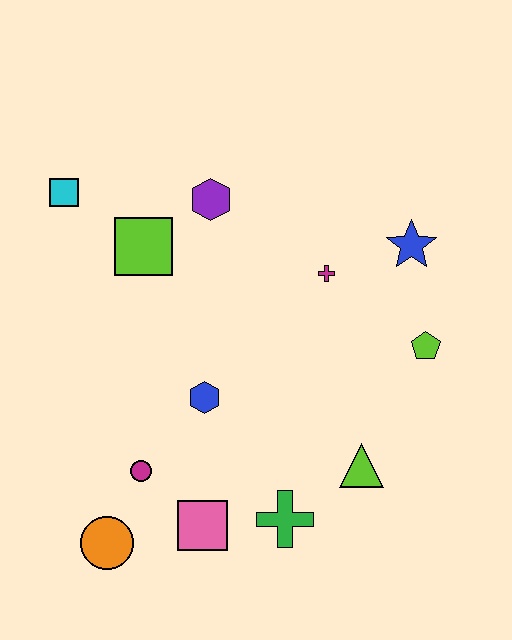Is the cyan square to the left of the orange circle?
Yes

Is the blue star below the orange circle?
No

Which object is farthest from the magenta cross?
The orange circle is farthest from the magenta cross.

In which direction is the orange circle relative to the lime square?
The orange circle is below the lime square.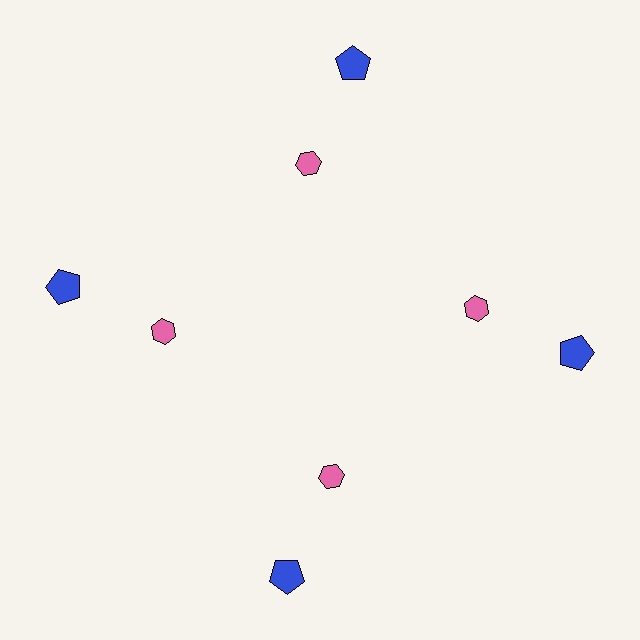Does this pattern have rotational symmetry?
Yes, this pattern has 4-fold rotational symmetry. It looks the same after rotating 90 degrees around the center.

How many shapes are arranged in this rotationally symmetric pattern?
There are 8 shapes, arranged in 4 groups of 2.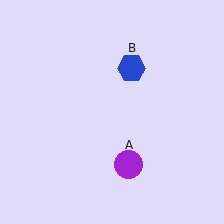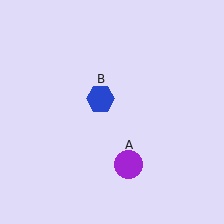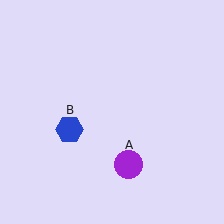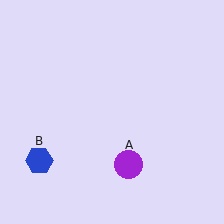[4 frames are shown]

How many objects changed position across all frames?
1 object changed position: blue hexagon (object B).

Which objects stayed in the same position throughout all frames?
Purple circle (object A) remained stationary.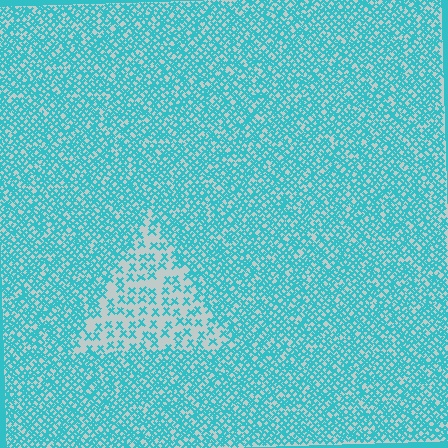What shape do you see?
I see a triangle.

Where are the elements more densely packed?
The elements are more densely packed outside the triangle boundary.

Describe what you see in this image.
The image contains small cyan elements arranged at two different densities. A triangle-shaped region is visible where the elements are less densely packed than the surrounding area.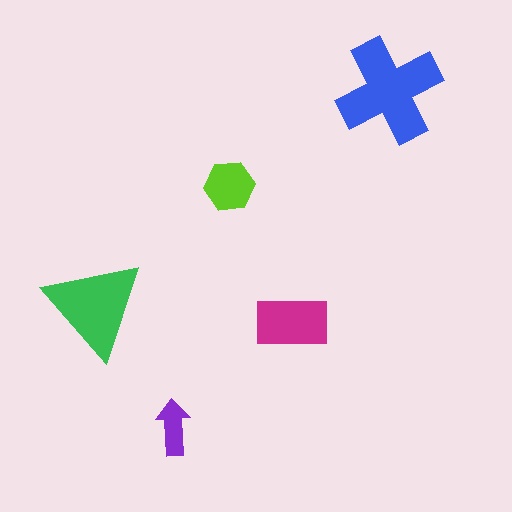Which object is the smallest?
The purple arrow.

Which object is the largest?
The blue cross.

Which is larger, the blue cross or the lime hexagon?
The blue cross.